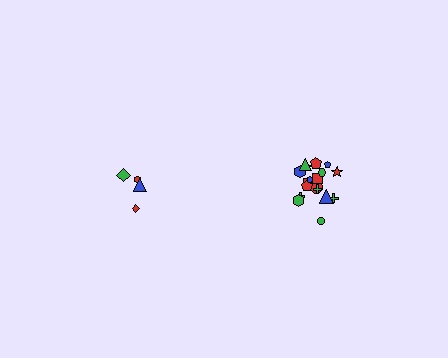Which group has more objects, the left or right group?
The right group.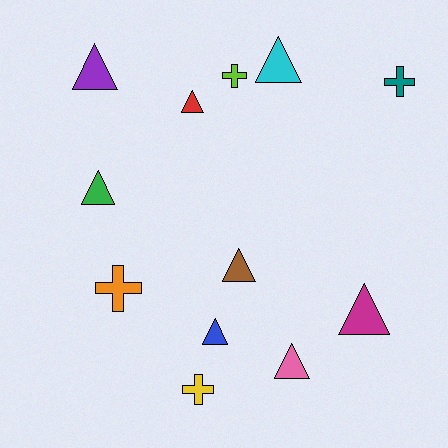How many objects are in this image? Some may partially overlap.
There are 12 objects.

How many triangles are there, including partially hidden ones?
There are 8 triangles.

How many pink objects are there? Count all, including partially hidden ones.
There is 1 pink object.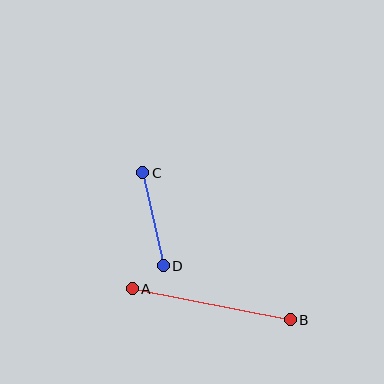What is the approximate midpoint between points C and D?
The midpoint is at approximately (153, 219) pixels.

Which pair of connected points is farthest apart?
Points A and B are farthest apart.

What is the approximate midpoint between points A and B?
The midpoint is at approximately (211, 304) pixels.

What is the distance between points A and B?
The distance is approximately 161 pixels.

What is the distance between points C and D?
The distance is approximately 95 pixels.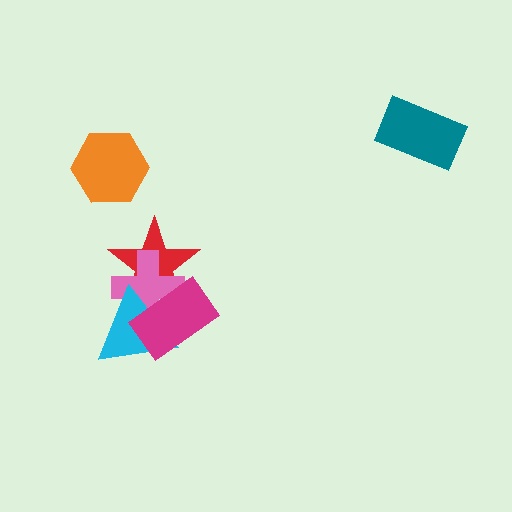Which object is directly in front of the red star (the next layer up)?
The pink cross is directly in front of the red star.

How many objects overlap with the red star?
3 objects overlap with the red star.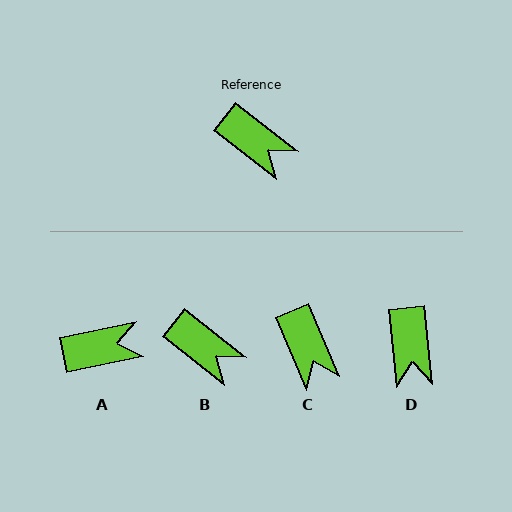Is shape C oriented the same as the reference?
No, it is off by about 29 degrees.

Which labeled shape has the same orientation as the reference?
B.